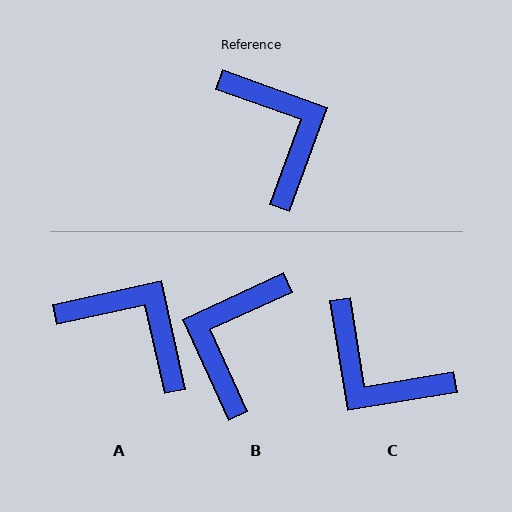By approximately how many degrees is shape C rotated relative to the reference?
Approximately 151 degrees clockwise.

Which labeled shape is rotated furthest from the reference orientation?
C, about 151 degrees away.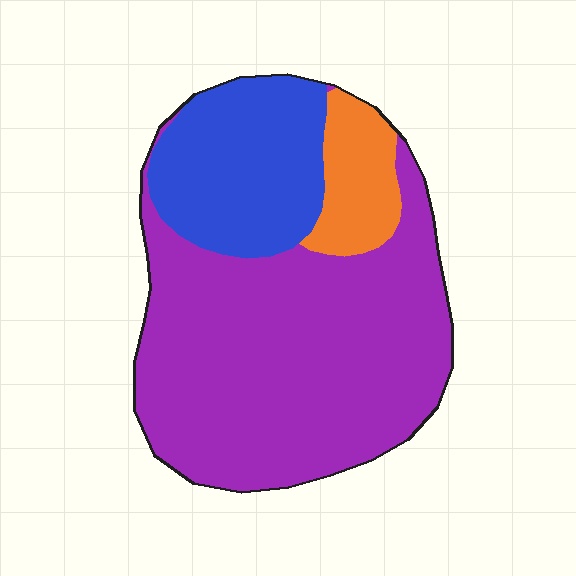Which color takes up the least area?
Orange, at roughly 10%.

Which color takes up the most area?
Purple, at roughly 65%.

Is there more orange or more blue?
Blue.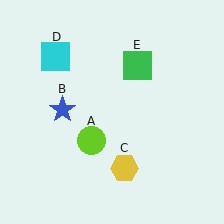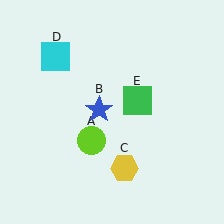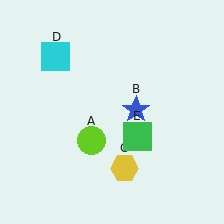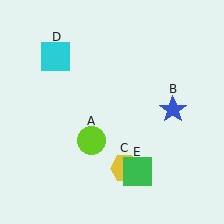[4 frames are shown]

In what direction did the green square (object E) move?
The green square (object E) moved down.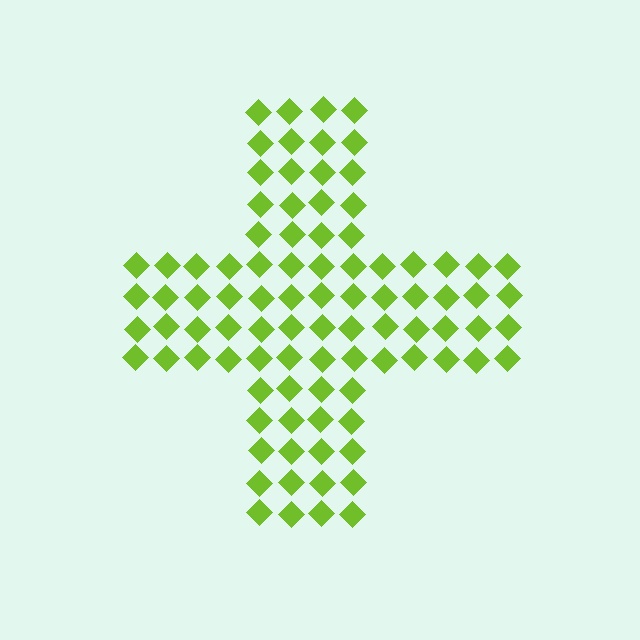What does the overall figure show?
The overall figure shows a cross.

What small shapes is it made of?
It is made of small diamonds.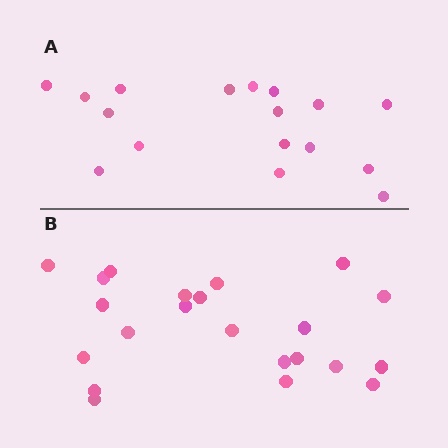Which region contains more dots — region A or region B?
Region B (the bottom region) has more dots.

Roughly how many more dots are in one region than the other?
Region B has about 5 more dots than region A.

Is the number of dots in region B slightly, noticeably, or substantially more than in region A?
Region B has noticeably more, but not dramatically so. The ratio is roughly 1.3 to 1.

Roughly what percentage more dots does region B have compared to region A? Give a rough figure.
About 30% more.